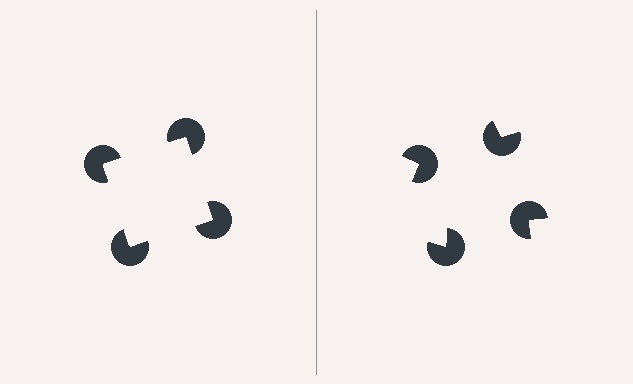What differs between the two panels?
The pac-man discs are positioned identically on both sides; only the wedge orientations differ. On the left they align to a square; on the right they are misaligned.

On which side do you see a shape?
An illusory square appears on the left side. On the right side the wedge cuts are rotated, so no coherent shape forms.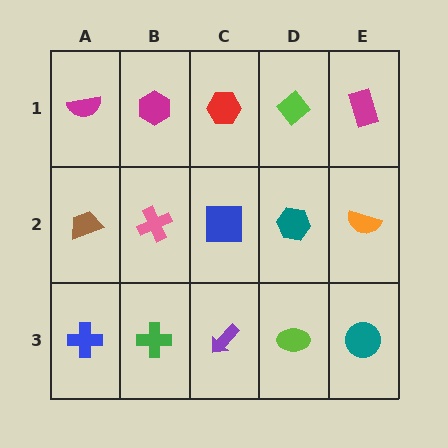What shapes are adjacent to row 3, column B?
A pink cross (row 2, column B), a blue cross (row 3, column A), a purple arrow (row 3, column C).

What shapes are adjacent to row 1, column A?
A brown trapezoid (row 2, column A), a magenta hexagon (row 1, column B).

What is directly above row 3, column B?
A pink cross.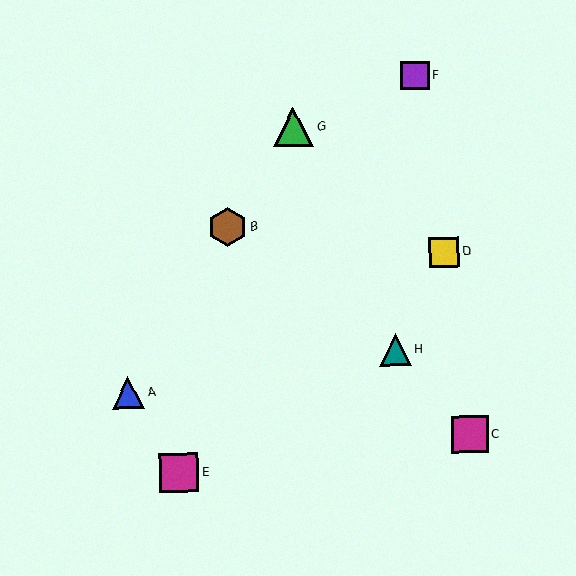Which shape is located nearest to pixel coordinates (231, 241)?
The brown hexagon (labeled B) at (227, 227) is nearest to that location.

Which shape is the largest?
The green triangle (labeled G) is the largest.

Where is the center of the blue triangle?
The center of the blue triangle is at (128, 393).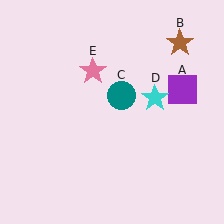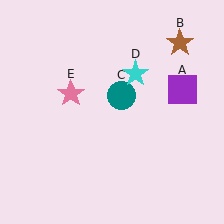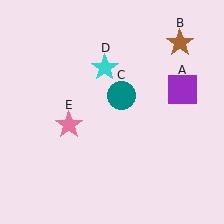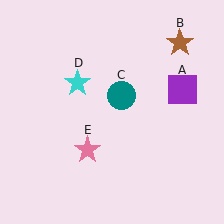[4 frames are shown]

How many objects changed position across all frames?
2 objects changed position: cyan star (object D), pink star (object E).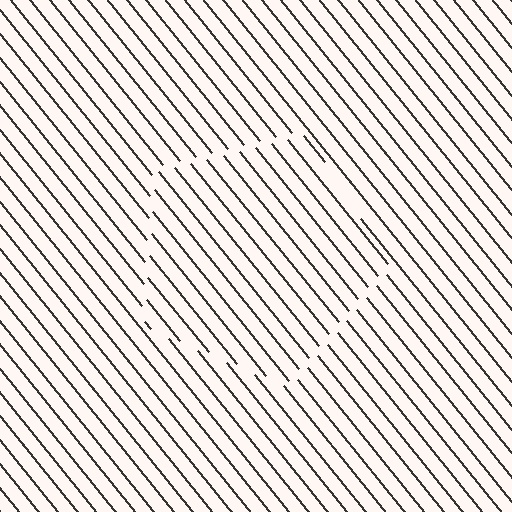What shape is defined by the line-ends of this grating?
An illusory pentagon. The interior of the shape contains the same grating, shifted by half a period — the contour is defined by the phase discontinuity where line-ends from the inner and outer gratings abut.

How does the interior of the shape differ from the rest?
The interior of the shape contains the same grating, shifted by half a period — the contour is defined by the phase discontinuity where line-ends from the inner and outer gratings abut.